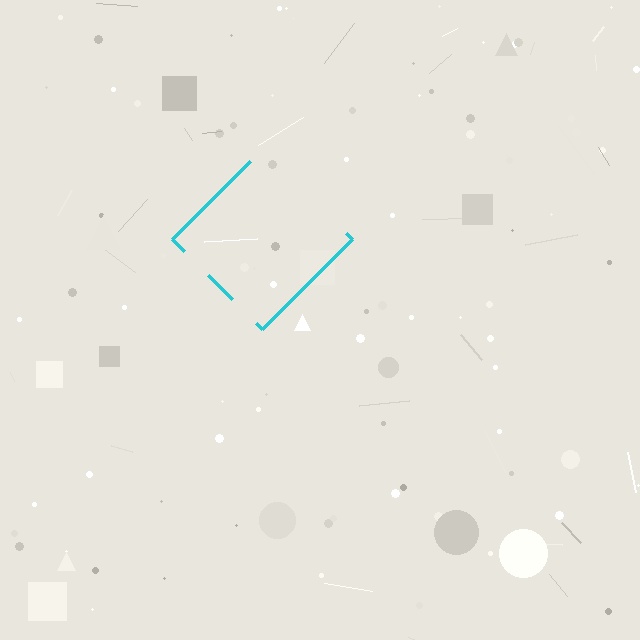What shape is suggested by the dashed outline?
The dashed outline suggests a diamond.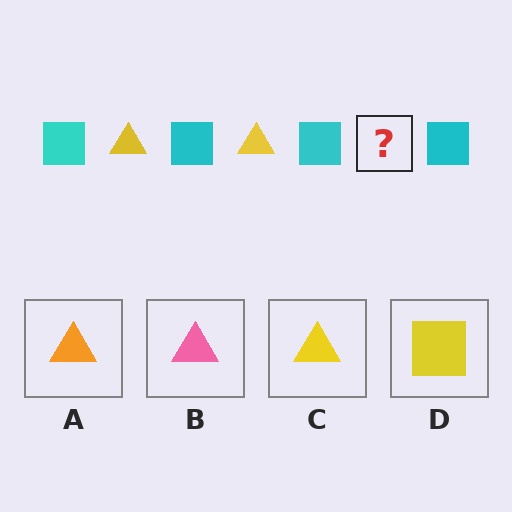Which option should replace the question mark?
Option C.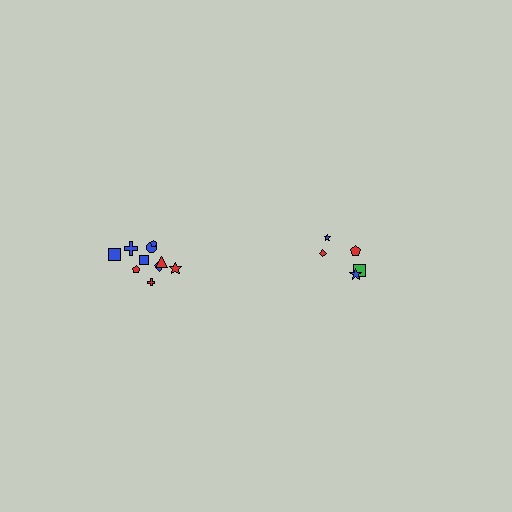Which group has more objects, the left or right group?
The left group.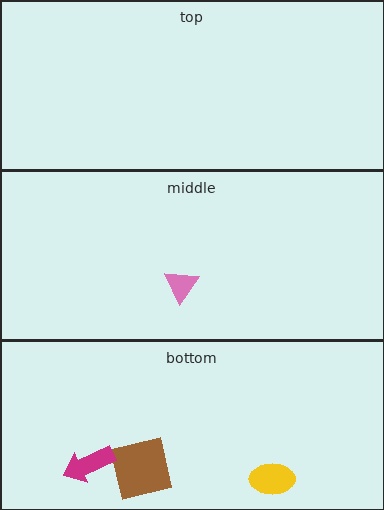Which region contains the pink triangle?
The middle region.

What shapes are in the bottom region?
The brown square, the magenta arrow, the yellow ellipse.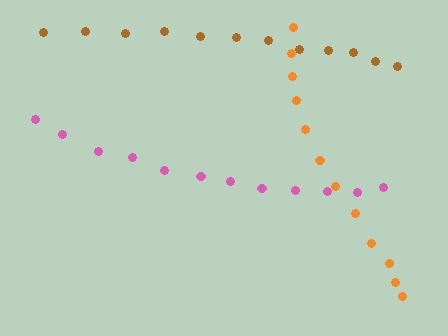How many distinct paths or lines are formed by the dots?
There are 3 distinct paths.